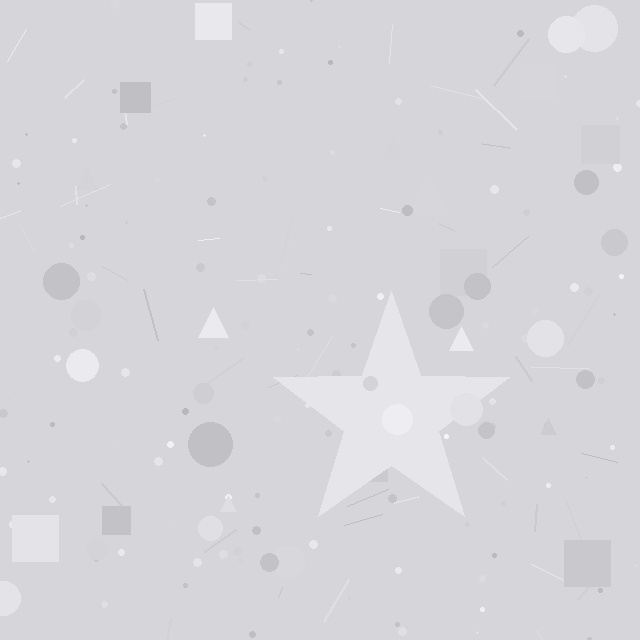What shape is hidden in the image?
A star is hidden in the image.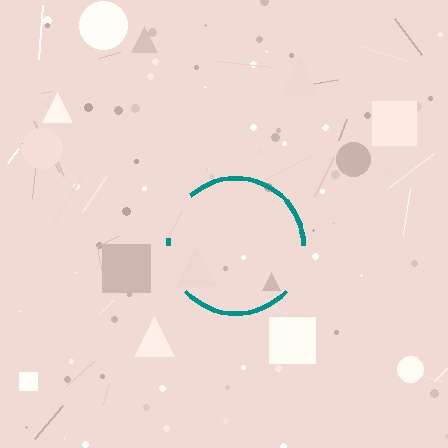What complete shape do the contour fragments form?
The contour fragments form a circle.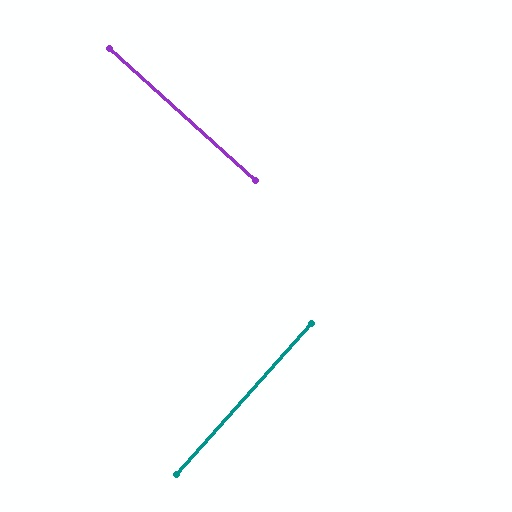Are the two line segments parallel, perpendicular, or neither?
Perpendicular — they meet at approximately 90°.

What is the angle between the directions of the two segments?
Approximately 90 degrees.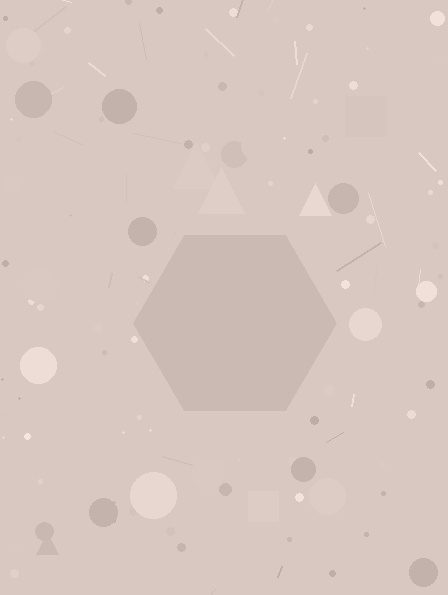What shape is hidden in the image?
A hexagon is hidden in the image.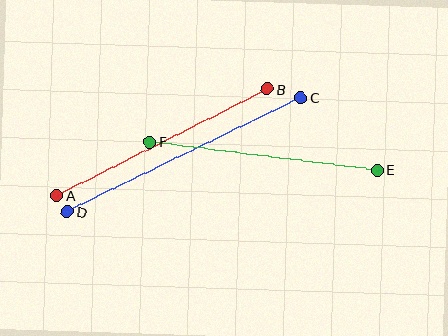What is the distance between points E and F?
The distance is approximately 230 pixels.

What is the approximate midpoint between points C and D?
The midpoint is at approximately (184, 155) pixels.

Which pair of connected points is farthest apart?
Points C and D are farthest apart.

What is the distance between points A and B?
The distance is approximately 236 pixels.